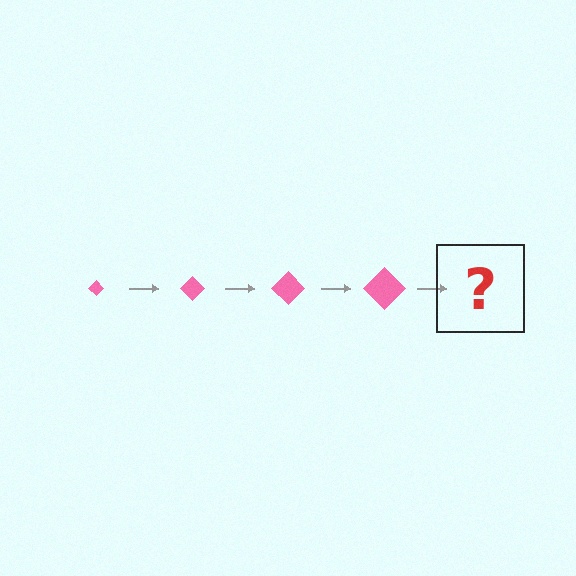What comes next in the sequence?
The next element should be a pink diamond, larger than the previous one.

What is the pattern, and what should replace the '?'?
The pattern is that the diamond gets progressively larger each step. The '?' should be a pink diamond, larger than the previous one.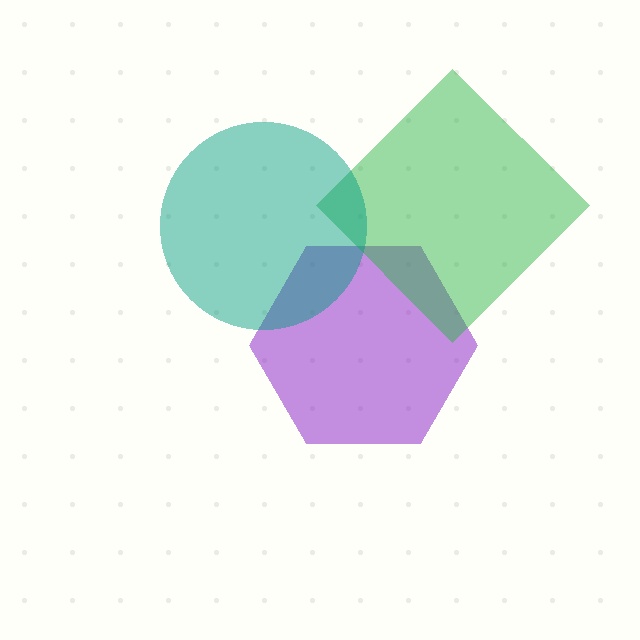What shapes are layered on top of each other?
The layered shapes are: a purple hexagon, a green diamond, a teal circle.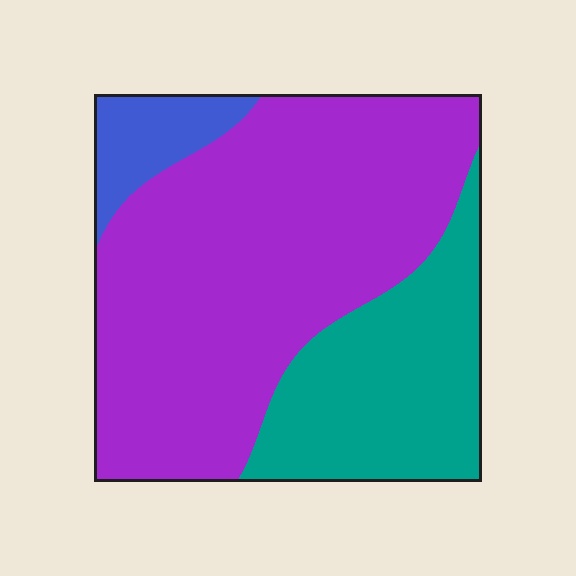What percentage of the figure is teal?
Teal covers about 30% of the figure.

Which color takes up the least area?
Blue, at roughly 10%.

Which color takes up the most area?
Purple, at roughly 65%.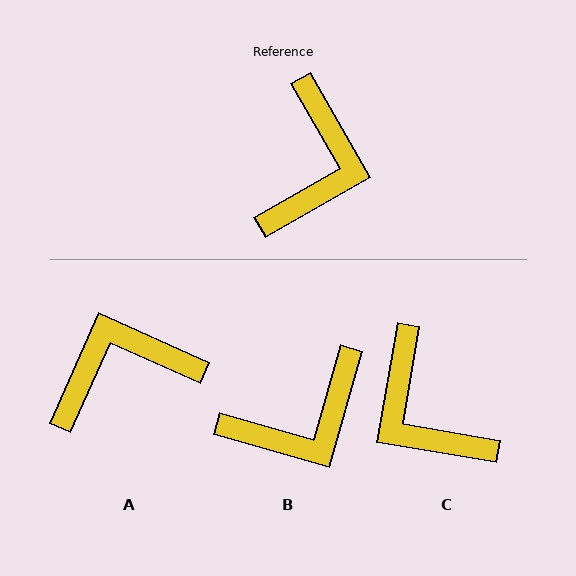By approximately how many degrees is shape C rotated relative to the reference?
Approximately 129 degrees clockwise.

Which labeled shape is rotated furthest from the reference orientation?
C, about 129 degrees away.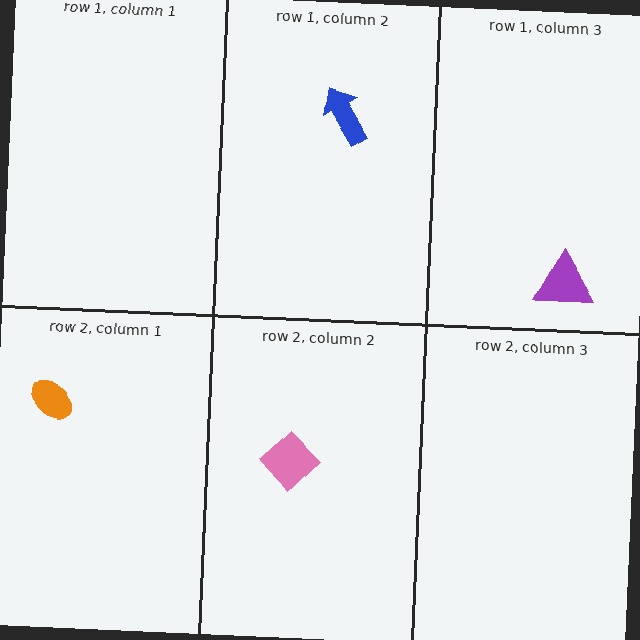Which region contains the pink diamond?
The row 2, column 2 region.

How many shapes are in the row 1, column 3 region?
1.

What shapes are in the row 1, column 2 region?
The blue arrow.